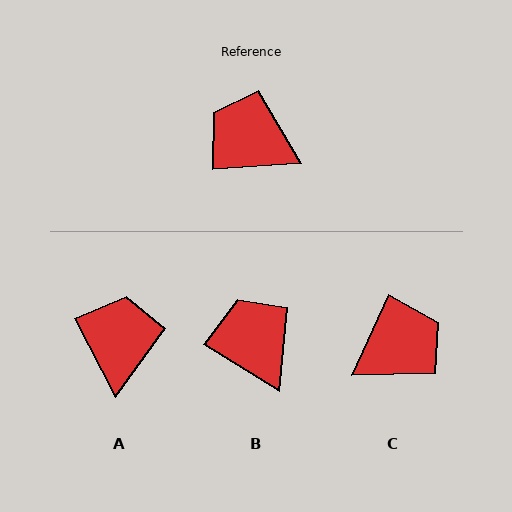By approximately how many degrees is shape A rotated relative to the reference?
Approximately 66 degrees clockwise.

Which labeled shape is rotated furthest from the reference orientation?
C, about 119 degrees away.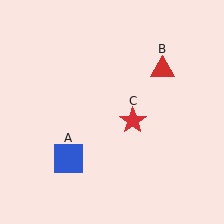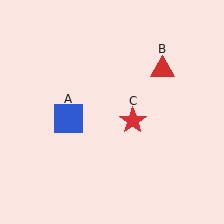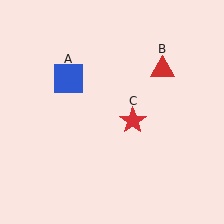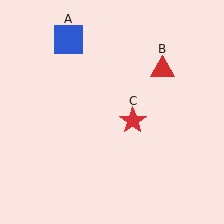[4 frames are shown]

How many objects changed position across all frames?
1 object changed position: blue square (object A).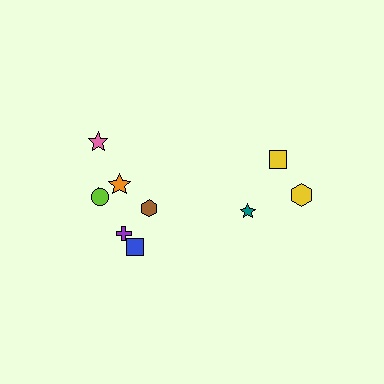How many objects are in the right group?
There are 3 objects.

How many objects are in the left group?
There are 7 objects.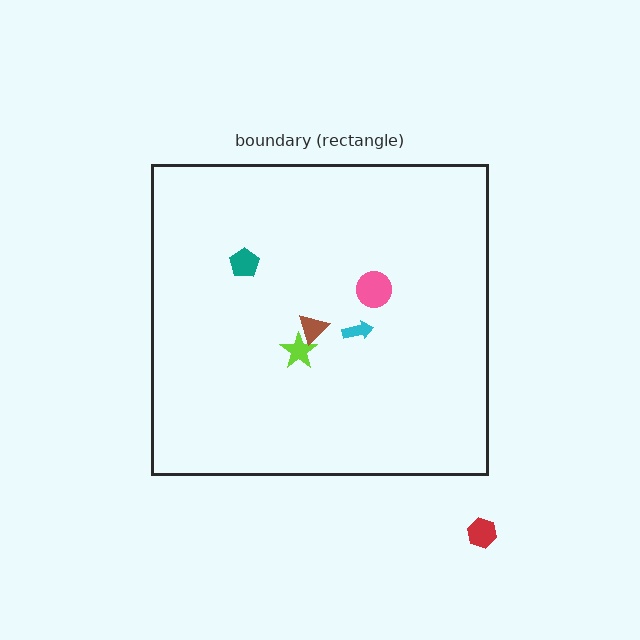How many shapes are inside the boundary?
5 inside, 1 outside.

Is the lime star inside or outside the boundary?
Inside.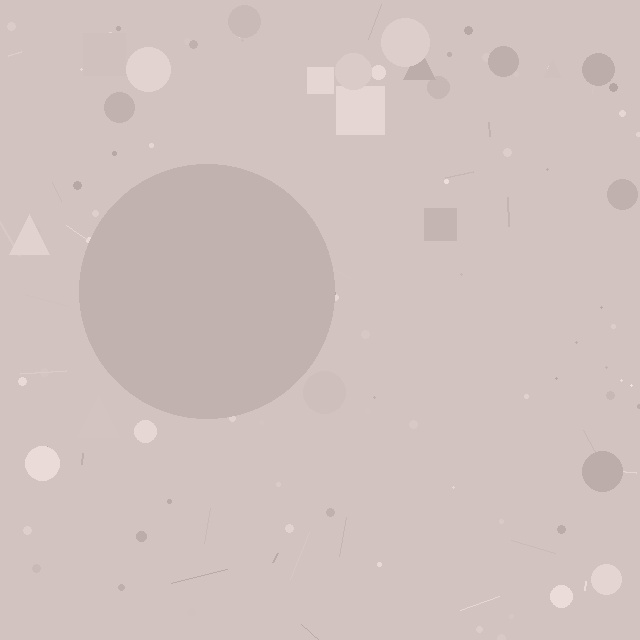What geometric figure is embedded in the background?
A circle is embedded in the background.